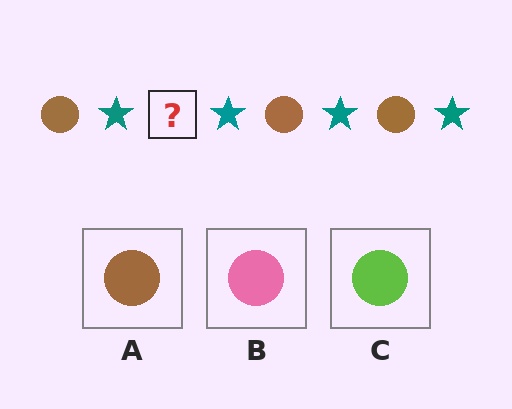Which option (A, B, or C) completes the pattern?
A.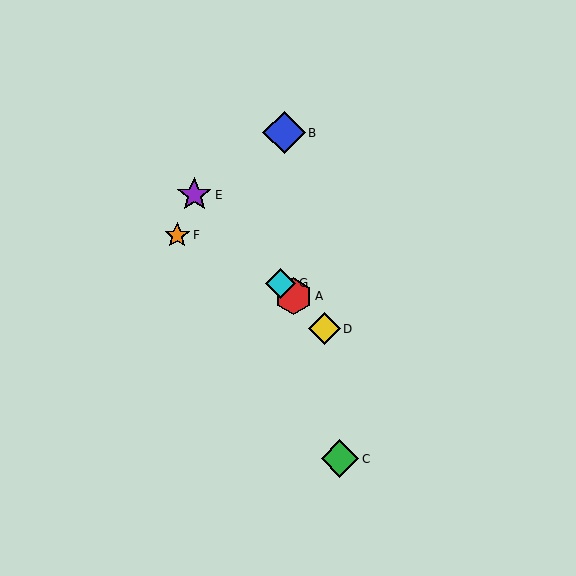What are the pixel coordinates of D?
Object D is at (325, 329).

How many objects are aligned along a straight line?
4 objects (A, D, E, G) are aligned along a straight line.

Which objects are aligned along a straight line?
Objects A, D, E, G are aligned along a straight line.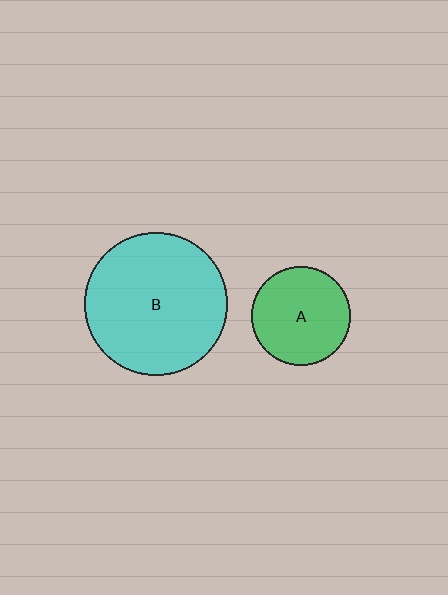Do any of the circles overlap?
No, none of the circles overlap.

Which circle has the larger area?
Circle B (cyan).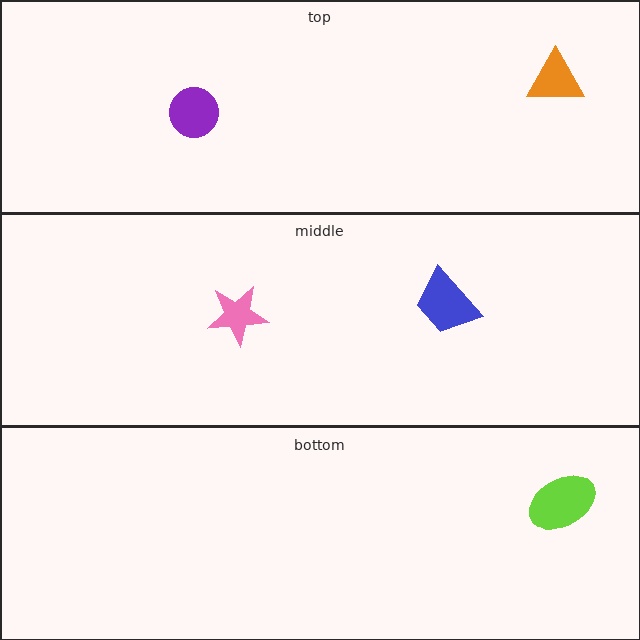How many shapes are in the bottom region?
1.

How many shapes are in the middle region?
2.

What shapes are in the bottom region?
The lime ellipse.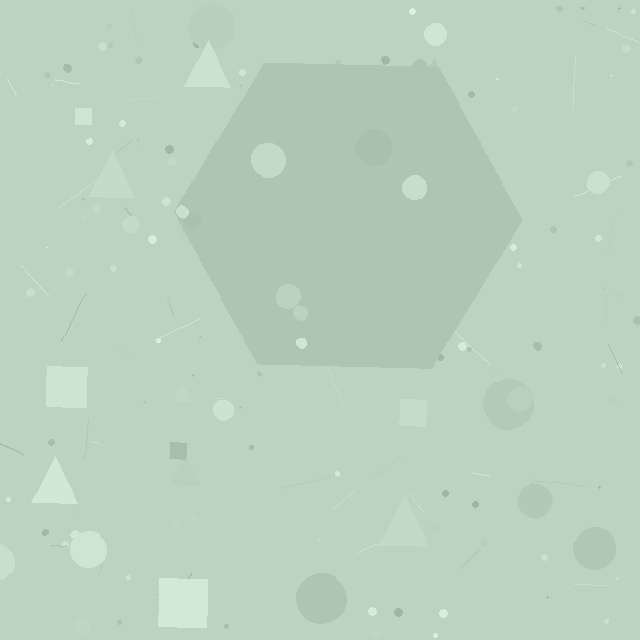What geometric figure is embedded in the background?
A hexagon is embedded in the background.